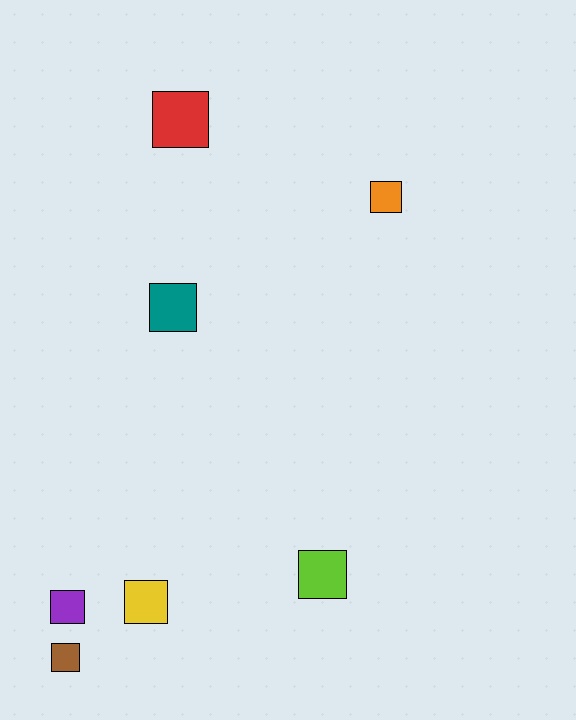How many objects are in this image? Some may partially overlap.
There are 7 objects.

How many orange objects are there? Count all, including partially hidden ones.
There is 1 orange object.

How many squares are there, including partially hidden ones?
There are 7 squares.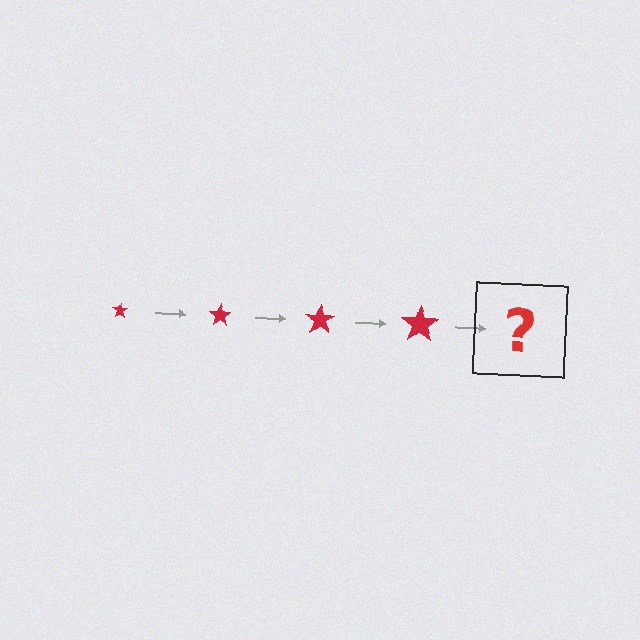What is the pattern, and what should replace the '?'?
The pattern is that the star gets progressively larger each step. The '?' should be a red star, larger than the previous one.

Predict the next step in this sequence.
The next step is a red star, larger than the previous one.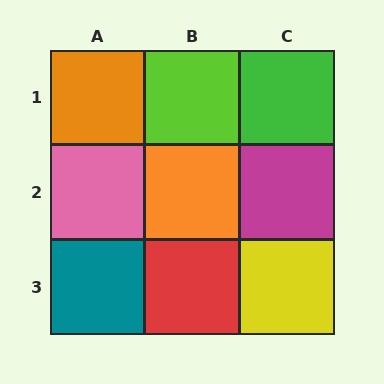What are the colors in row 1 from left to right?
Orange, lime, green.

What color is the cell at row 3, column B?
Red.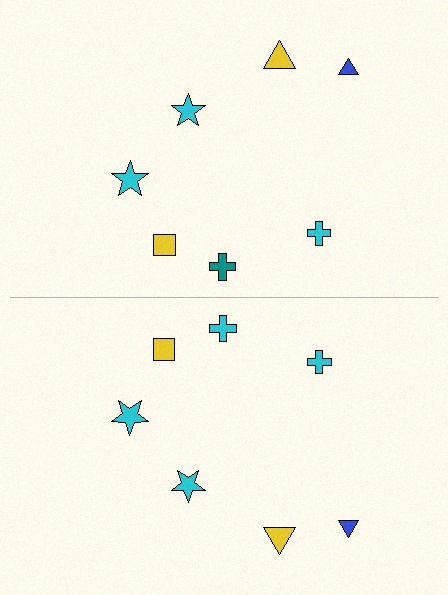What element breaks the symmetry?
The cyan cross on the bottom side breaks the symmetry — its mirror counterpart is teal.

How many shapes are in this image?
There are 14 shapes in this image.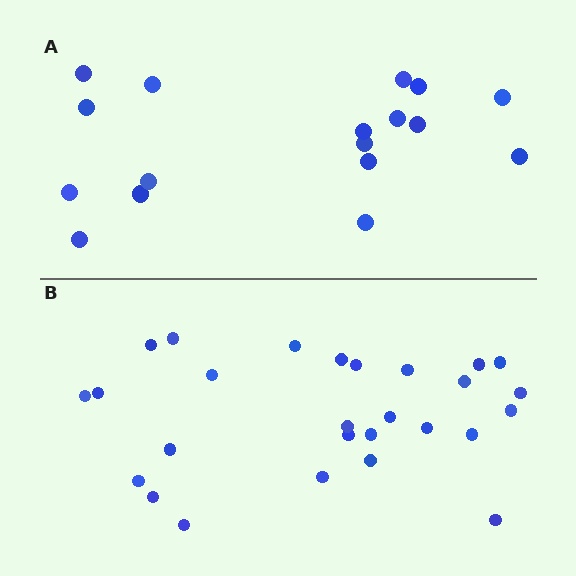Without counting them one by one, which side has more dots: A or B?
Region B (the bottom region) has more dots.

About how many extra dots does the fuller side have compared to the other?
Region B has roughly 10 or so more dots than region A.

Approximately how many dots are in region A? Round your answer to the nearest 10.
About 20 dots. (The exact count is 17, which rounds to 20.)